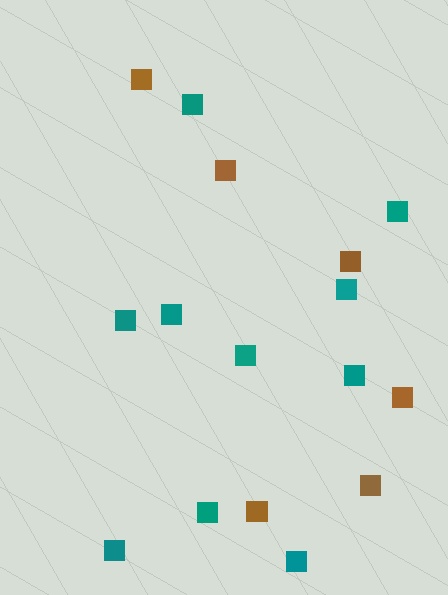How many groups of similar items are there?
There are 2 groups: one group of teal squares (10) and one group of brown squares (6).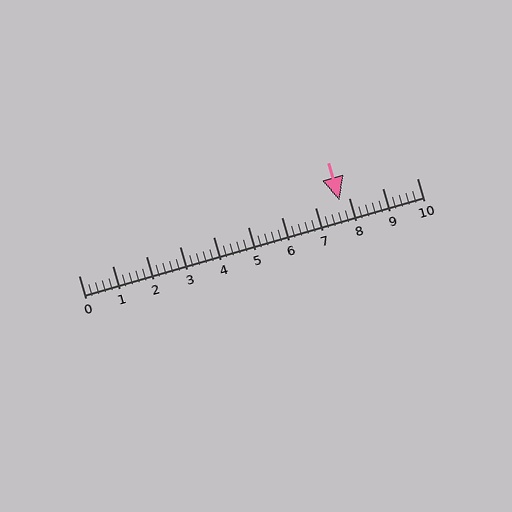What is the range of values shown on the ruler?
The ruler shows values from 0 to 10.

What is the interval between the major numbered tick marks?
The major tick marks are spaced 1 units apart.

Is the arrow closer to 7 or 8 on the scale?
The arrow is closer to 8.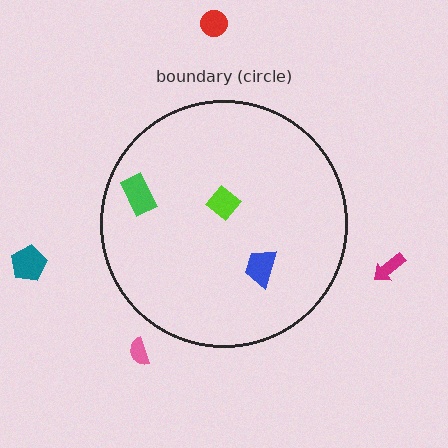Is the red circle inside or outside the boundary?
Outside.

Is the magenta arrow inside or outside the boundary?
Outside.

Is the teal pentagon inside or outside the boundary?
Outside.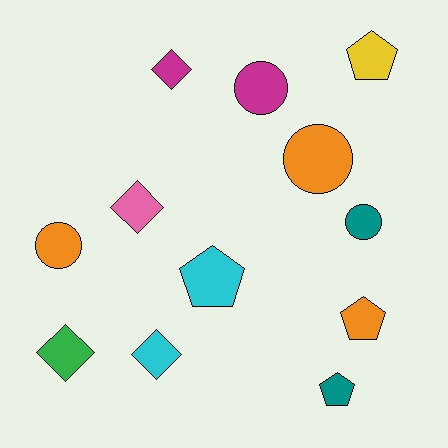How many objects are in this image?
There are 12 objects.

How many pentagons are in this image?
There are 4 pentagons.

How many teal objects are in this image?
There are 2 teal objects.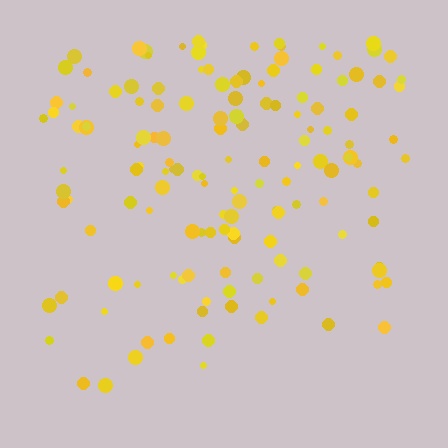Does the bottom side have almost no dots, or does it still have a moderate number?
Still a moderate number, just noticeably fewer than the top.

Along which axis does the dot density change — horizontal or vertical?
Vertical.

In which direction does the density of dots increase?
From bottom to top, with the top side densest.